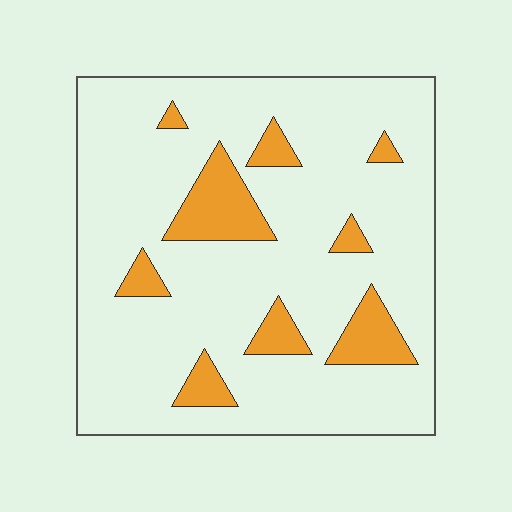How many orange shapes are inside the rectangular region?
9.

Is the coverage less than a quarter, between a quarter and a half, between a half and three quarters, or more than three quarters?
Less than a quarter.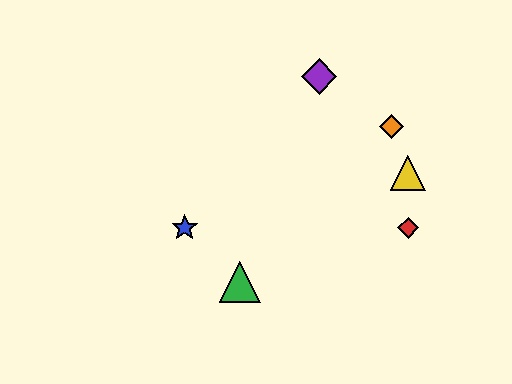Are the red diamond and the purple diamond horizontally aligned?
No, the red diamond is at y≈228 and the purple diamond is at y≈76.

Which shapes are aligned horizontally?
The red diamond, the blue star are aligned horizontally.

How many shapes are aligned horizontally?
2 shapes (the red diamond, the blue star) are aligned horizontally.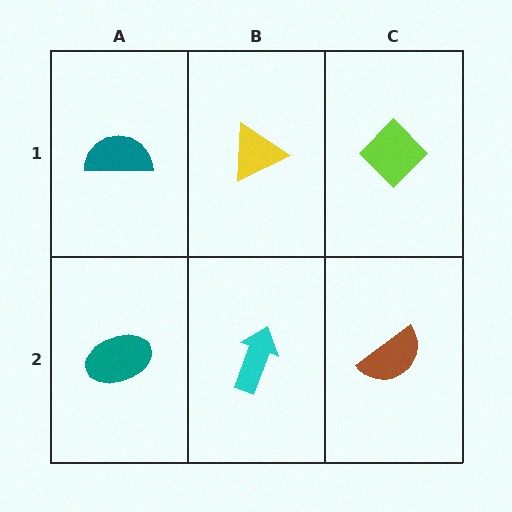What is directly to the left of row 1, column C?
A yellow triangle.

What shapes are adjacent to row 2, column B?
A yellow triangle (row 1, column B), a teal ellipse (row 2, column A), a brown semicircle (row 2, column C).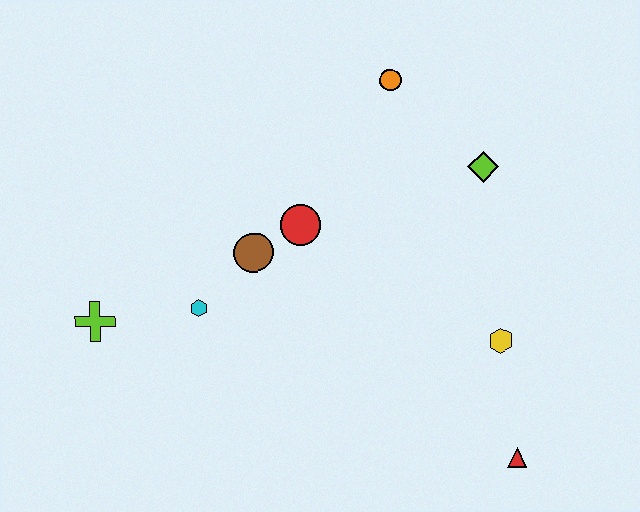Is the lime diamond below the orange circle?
Yes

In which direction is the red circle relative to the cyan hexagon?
The red circle is to the right of the cyan hexagon.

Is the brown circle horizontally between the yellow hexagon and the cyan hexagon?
Yes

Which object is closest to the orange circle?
The lime diamond is closest to the orange circle.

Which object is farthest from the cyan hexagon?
The red triangle is farthest from the cyan hexagon.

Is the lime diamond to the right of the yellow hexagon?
No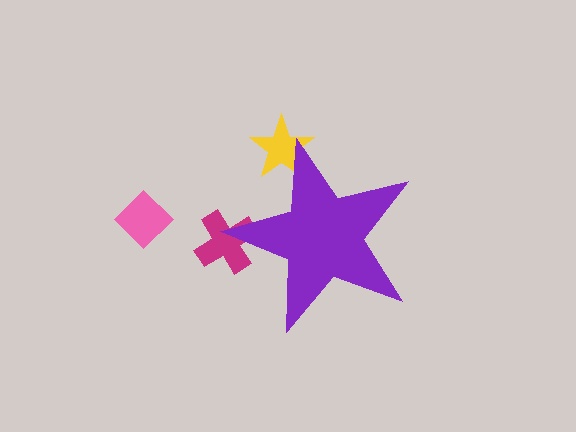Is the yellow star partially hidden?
Yes, the yellow star is partially hidden behind the purple star.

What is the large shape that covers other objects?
A purple star.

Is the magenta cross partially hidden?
Yes, the magenta cross is partially hidden behind the purple star.